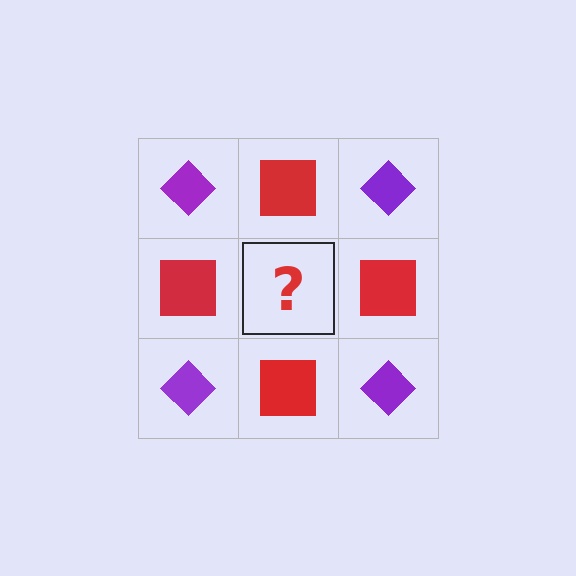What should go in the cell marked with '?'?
The missing cell should contain a purple diamond.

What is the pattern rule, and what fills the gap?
The rule is that it alternates purple diamond and red square in a checkerboard pattern. The gap should be filled with a purple diamond.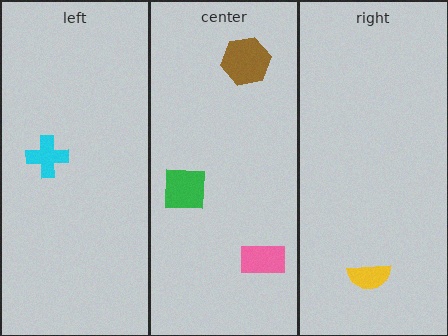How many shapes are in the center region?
3.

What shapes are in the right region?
The yellow semicircle.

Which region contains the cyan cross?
The left region.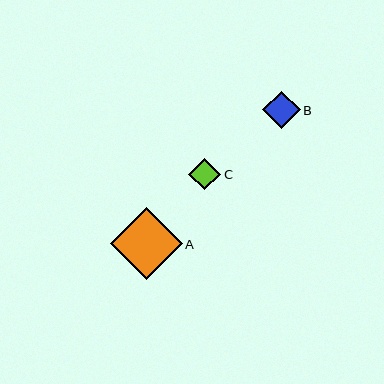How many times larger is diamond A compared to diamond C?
Diamond A is approximately 2.3 times the size of diamond C.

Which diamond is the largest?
Diamond A is the largest with a size of approximately 72 pixels.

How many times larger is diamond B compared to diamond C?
Diamond B is approximately 1.2 times the size of diamond C.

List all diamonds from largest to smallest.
From largest to smallest: A, B, C.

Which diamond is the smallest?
Diamond C is the smallest with a size of approximately 32 pixels.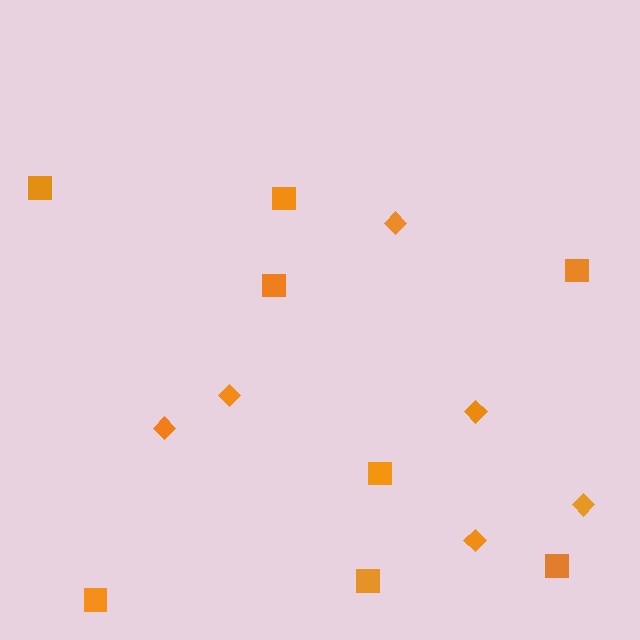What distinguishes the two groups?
There are 2 groups: one group of diamonds (6) and one group of squares (8).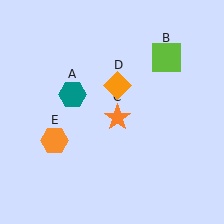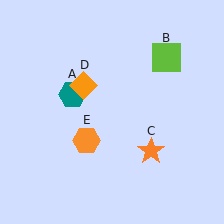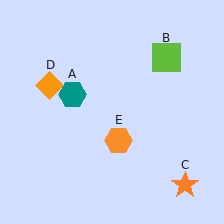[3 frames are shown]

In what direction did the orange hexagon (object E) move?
The orange hexagon (object E) moved right.